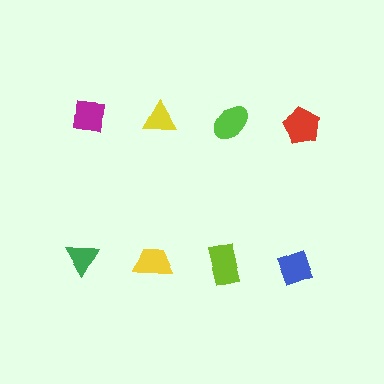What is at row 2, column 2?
A yellow trapezoid.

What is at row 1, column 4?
A red pentagon.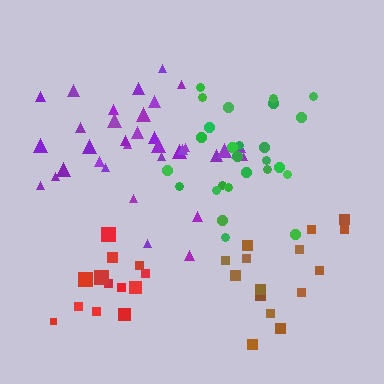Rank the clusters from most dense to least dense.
red, green, purple, brown.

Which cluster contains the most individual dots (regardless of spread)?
Purple (34).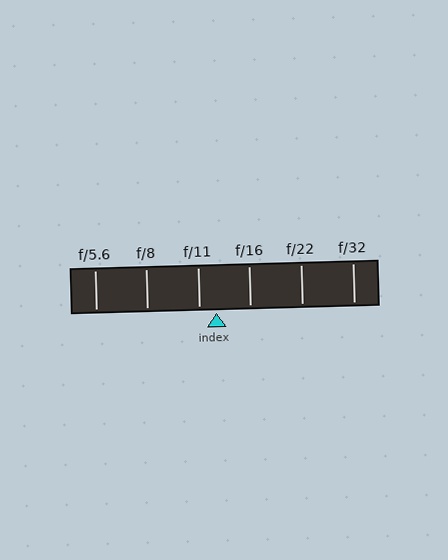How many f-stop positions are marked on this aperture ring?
There are 6 f-stop positions marked.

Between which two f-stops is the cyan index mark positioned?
The index mark is between f/11 and f/16.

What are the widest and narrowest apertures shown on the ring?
The widest aperture shown is f/5.6 and the narrowest is f/32.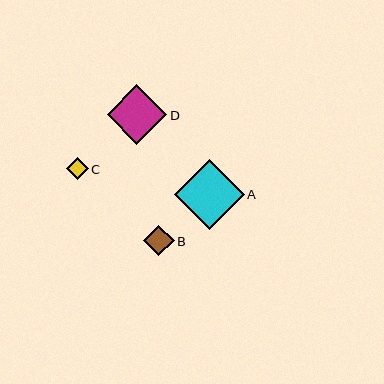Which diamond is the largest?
Diamond A is the largest with a size of approximately 70 pixels.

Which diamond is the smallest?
Diamond C is the smallest with a size of approximately 21 pixels.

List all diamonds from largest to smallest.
From largest to smallest: A, D, B, C.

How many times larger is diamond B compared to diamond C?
Diamond B is approximately 1.4 times the size of diamond C.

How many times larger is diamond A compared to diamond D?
Diamond A is approximately 1.2 times the size of diamond D.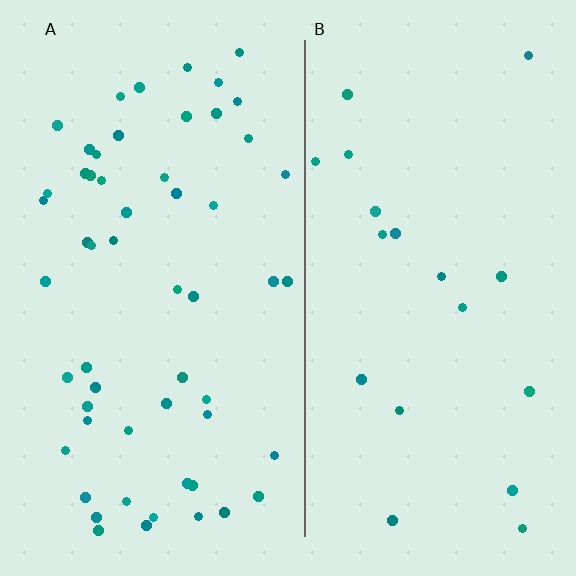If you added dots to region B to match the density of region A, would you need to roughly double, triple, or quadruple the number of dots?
Approximately triple.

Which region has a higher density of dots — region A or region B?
A (the left).